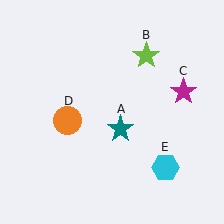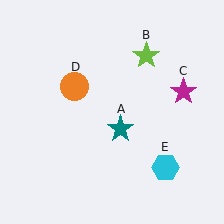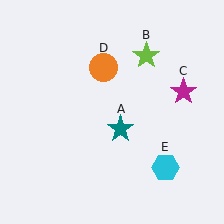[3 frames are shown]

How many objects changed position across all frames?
1 object changed position: orange circle (object D).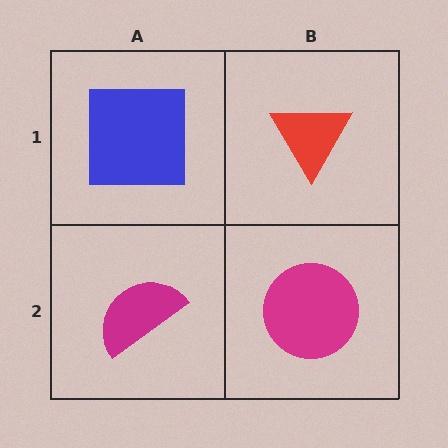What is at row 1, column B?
A red triangle.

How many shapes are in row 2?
2 shapes.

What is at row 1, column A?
A blue square.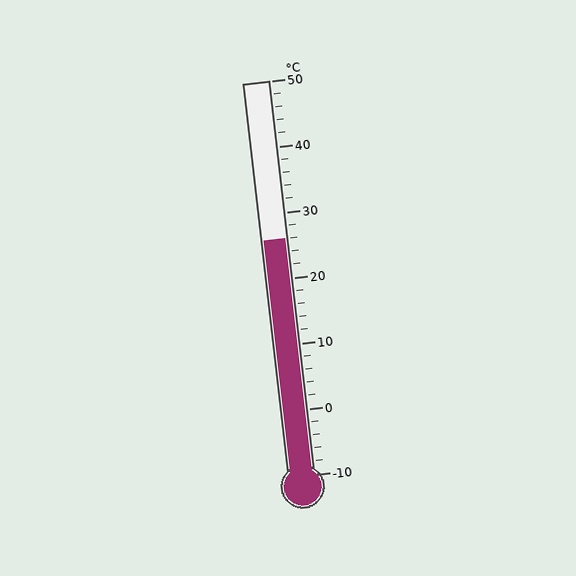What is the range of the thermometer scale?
The thermometer scale ranges from -10°C to 50°C.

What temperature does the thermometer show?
The thermometer shows approximately 26°C.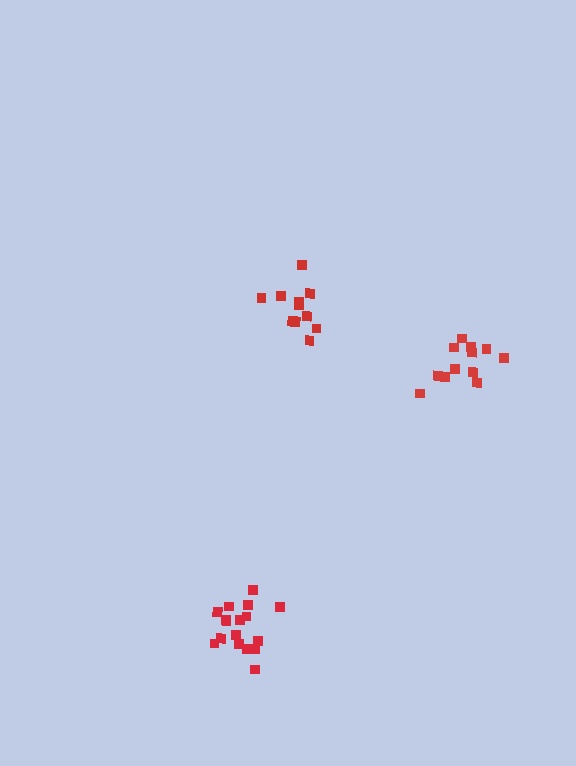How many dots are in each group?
Group 1: 12 dots, Group 2: 17 dots, Group 3: 12 dots (41 total).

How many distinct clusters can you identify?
There are 3 distinct clusters.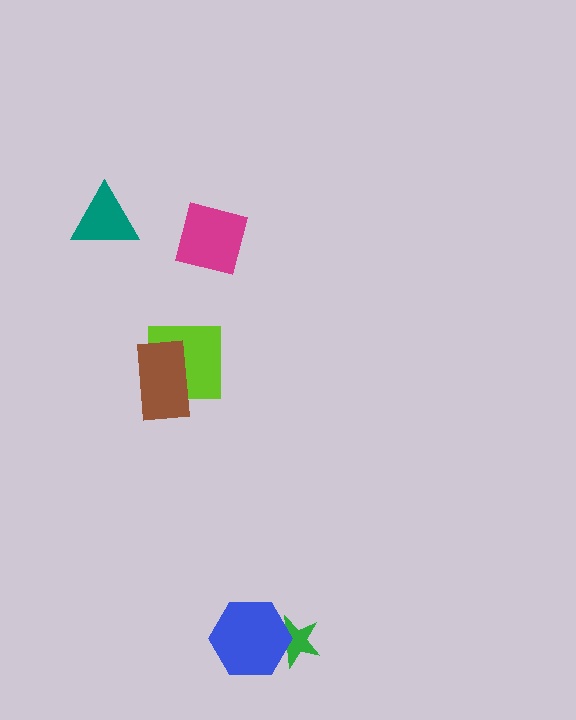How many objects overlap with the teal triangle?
0 objects overlap with the teal triangle.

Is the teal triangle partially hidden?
No, no other shape covers it.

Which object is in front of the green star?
The blue hexagon is in front of the green star.